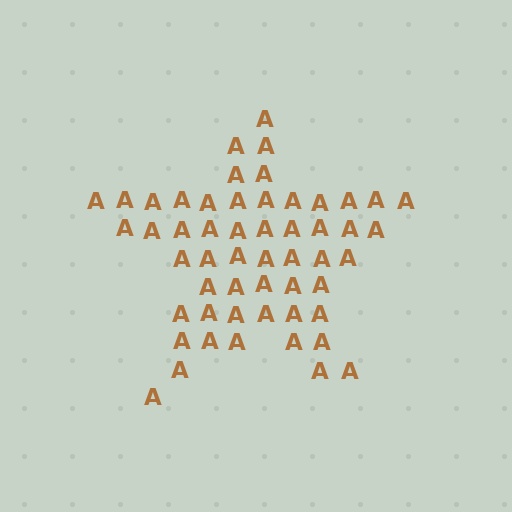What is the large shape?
The large shape is a star.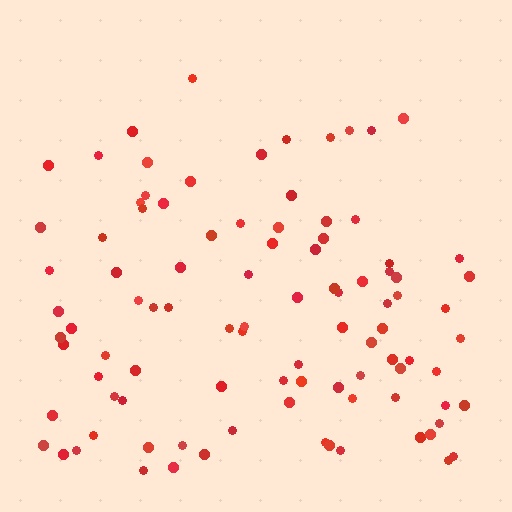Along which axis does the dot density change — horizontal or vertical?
Vertical.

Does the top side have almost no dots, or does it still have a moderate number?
Still a moderate number, just noticeably fewer than the bottom.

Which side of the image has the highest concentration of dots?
The bottom.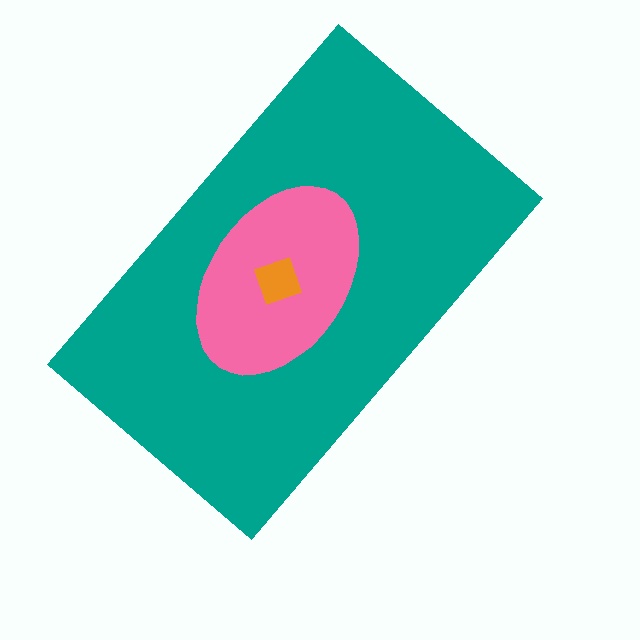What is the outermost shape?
The teal rectangle.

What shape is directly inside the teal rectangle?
The pink ellipse.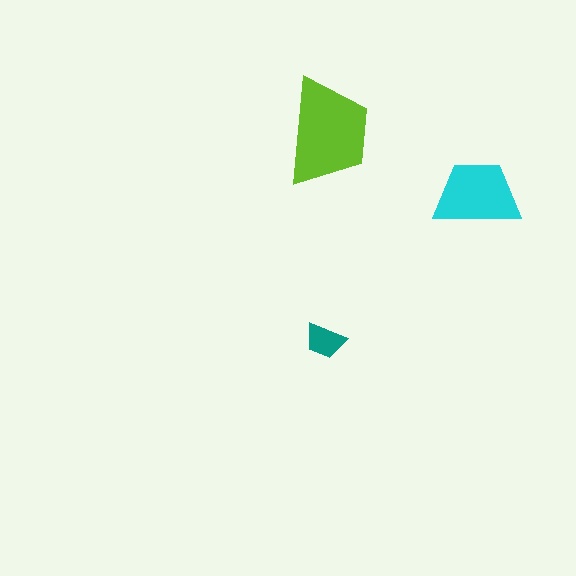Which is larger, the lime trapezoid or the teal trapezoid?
The lime one.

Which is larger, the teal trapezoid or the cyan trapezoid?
The cyan one.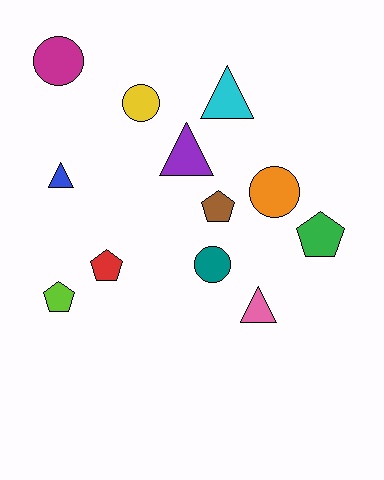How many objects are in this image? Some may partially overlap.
There are 12 objects.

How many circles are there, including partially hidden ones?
There are 4 circles.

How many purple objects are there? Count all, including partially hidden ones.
There is 1 purple object.